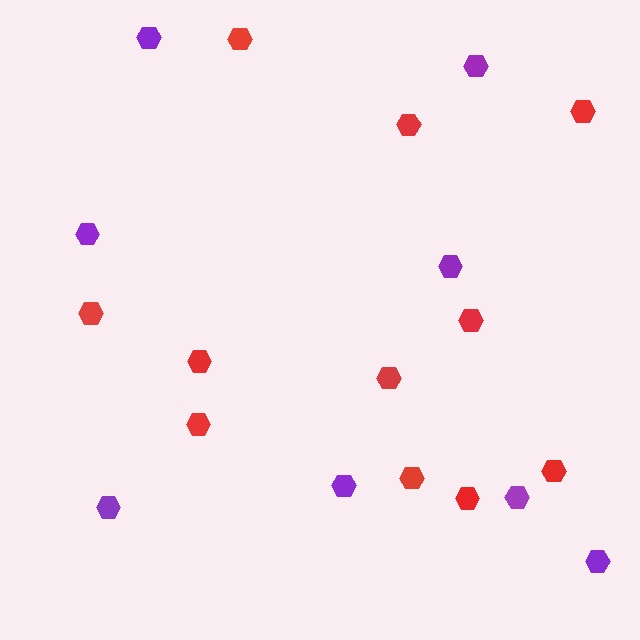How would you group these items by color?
There are 2 groups: one group of purple hexagons (8) and one group of red hexagons (11).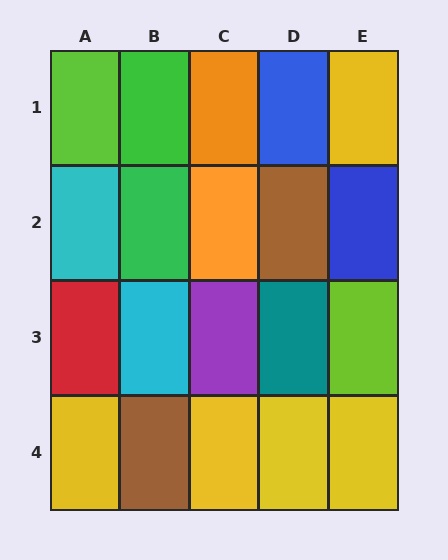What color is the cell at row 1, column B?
Green.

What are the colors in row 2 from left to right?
Cyan, green, orange, brown, blue.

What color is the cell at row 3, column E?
Lime.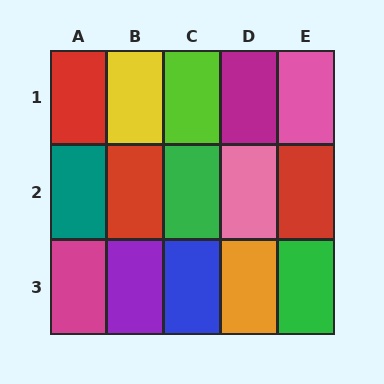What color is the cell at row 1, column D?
Magenta.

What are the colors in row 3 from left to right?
Magenta, purple, blue, orange, green.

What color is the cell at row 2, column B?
Red.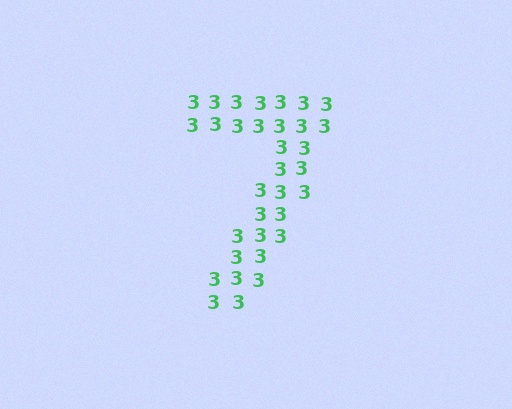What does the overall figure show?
The overall figure shows the digit 7.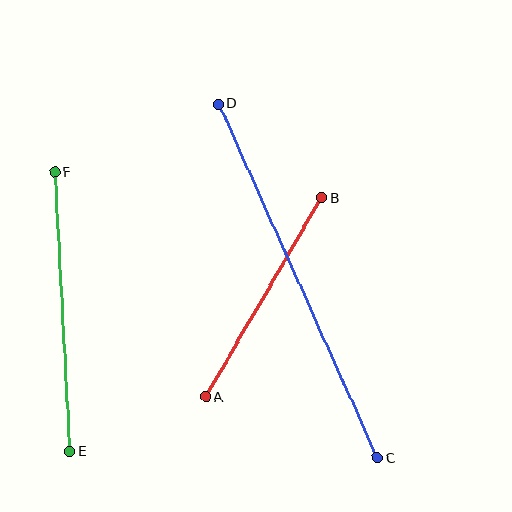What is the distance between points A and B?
The distance is approximately 231 pixels.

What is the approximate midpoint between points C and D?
The midpoint is at approximately (298, 281) pixels.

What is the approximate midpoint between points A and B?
The midpoint is at approximately (264, 297) pixels.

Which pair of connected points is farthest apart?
Points C and D are farthest apart.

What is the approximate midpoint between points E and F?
The midpoint is at approximately (62, 312) pixels.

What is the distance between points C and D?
The distance is approximately 388 pixels.